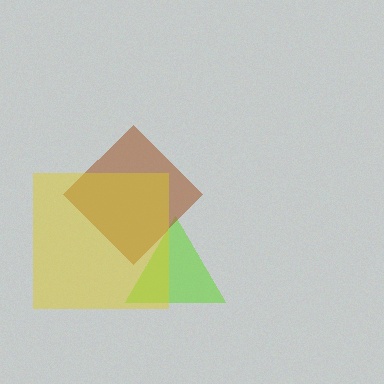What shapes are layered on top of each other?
The layered shapes are: a lime triangle, a brown diamond, a yellow square.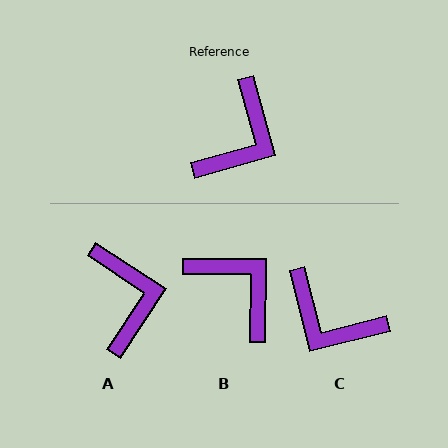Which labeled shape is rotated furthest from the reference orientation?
C, about 91 degrees away.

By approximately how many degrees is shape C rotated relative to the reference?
Approximately 91 degrees clockwise.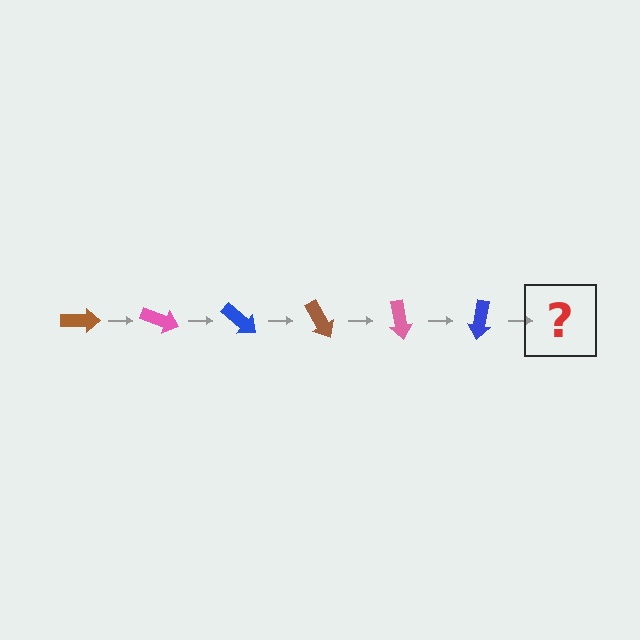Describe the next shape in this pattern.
It should be a brown arrow, rotated 120 degrees from the start.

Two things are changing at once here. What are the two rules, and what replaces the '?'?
The two rules are that it rotates 20 degrees each step and the color cycles through brown, pink, and blue. The '?' should be a brown arrow, rotated 120 degrees from the start.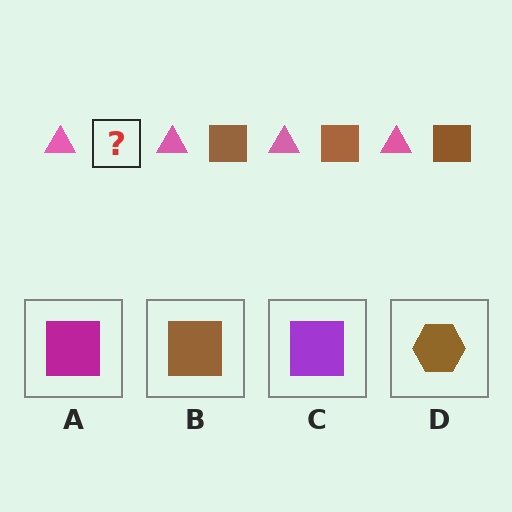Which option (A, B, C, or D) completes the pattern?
B.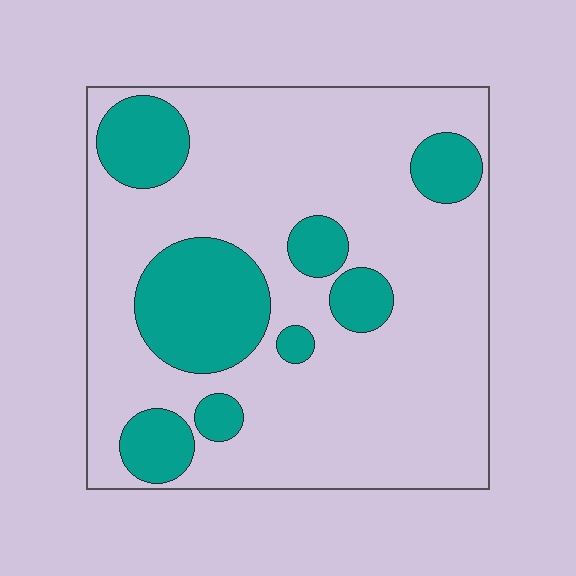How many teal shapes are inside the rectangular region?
8.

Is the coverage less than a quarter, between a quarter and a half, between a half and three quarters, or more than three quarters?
Less than a quarter.